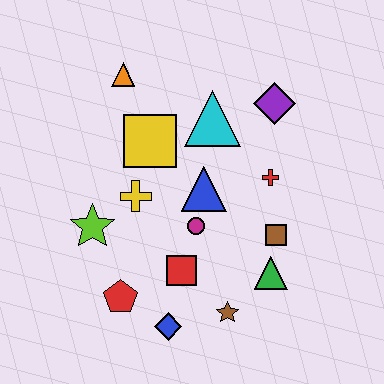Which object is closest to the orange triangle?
The yellow square is closest to the orange triangle.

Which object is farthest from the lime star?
The purple diamond is farthest from the lime star.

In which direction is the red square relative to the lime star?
The red square is to the right of the lime star.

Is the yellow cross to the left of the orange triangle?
No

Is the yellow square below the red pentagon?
No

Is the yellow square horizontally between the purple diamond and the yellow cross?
Yes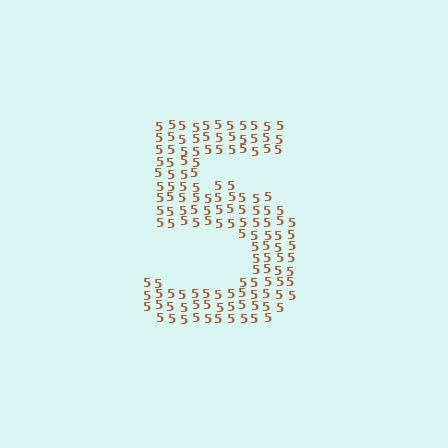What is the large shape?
The large shape is the digit 5.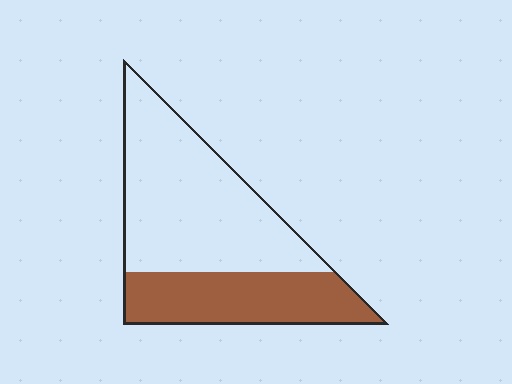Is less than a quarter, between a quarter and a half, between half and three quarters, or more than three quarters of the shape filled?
Between a quarter and a half.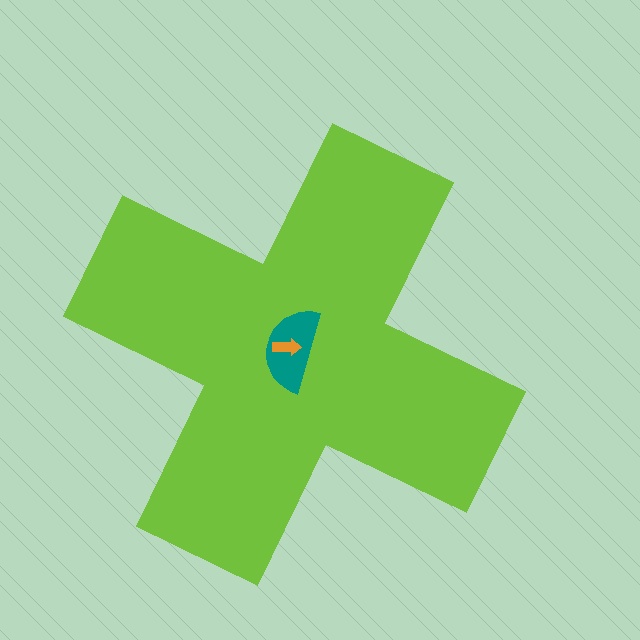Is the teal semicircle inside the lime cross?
Yes.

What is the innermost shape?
The orange arrow.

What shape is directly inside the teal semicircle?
The orange arrow.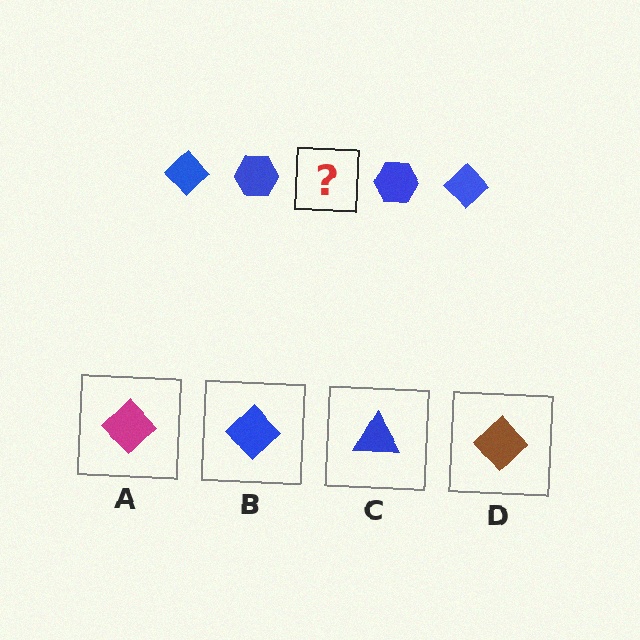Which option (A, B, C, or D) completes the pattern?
B.